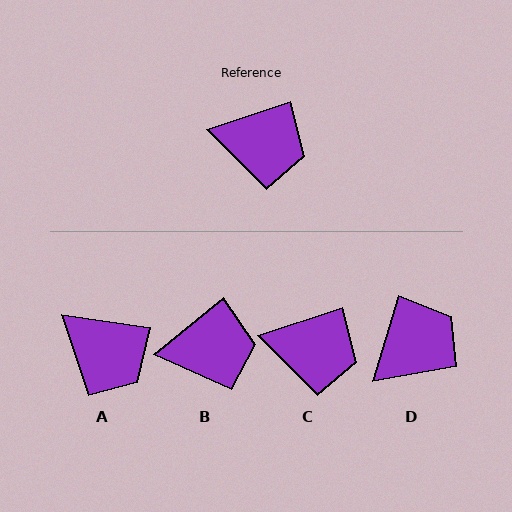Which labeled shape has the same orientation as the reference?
C.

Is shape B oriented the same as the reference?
No, it is off by about 21 degrees.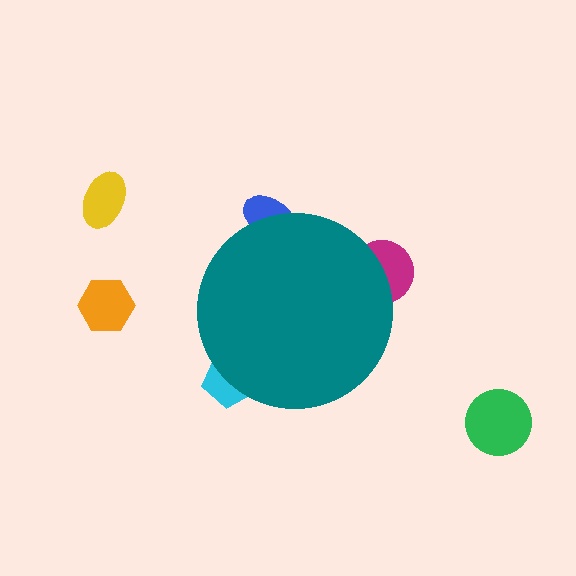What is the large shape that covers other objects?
A teal circle.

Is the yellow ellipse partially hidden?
No, the yellow ellipse is fully visible.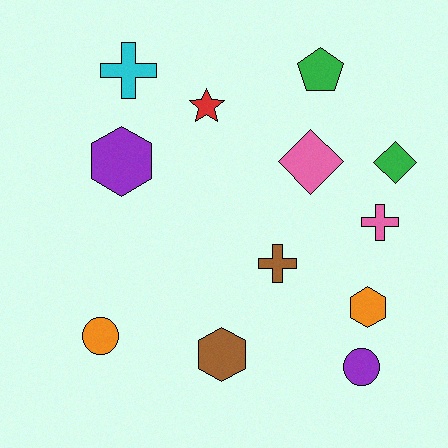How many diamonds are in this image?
There are 2 diamonds.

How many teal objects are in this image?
There are no teal objects.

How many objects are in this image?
There are 12 objects.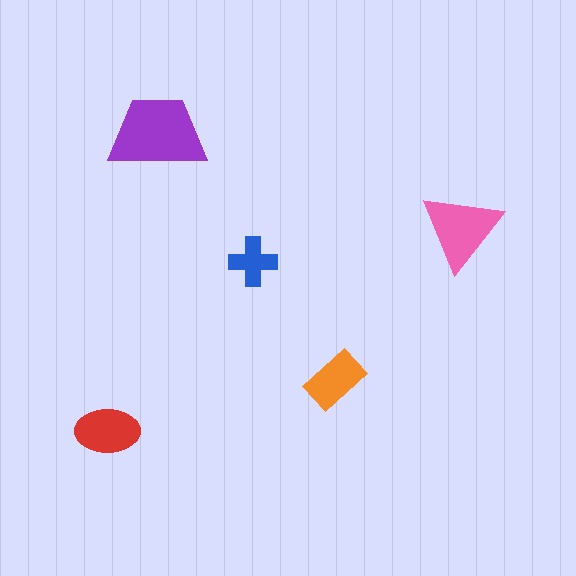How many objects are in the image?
There are 5 objects in the image.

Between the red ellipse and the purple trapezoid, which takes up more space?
The purple trapezoid.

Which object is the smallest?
The blue cross.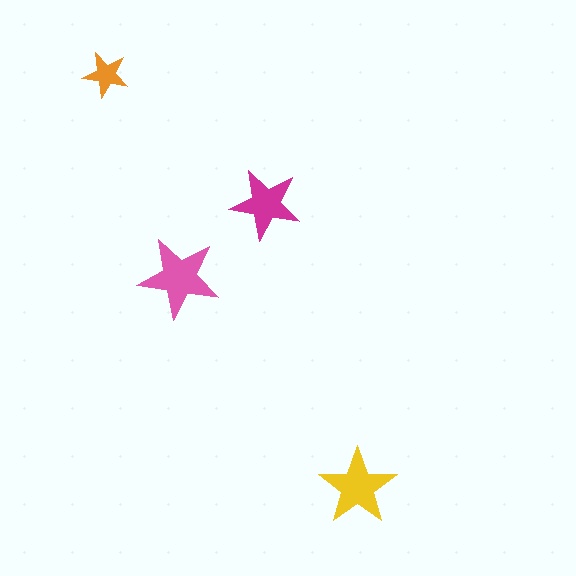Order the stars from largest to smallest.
the pink one, the yellow one, the magenta one, the orange one.